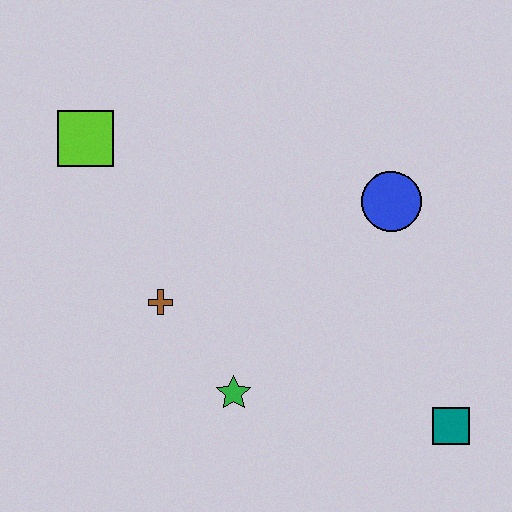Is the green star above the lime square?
No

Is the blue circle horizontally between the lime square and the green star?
No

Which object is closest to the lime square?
The brown cross is closest to the lime square.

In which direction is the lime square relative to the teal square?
The lime square is to the left of the teal square.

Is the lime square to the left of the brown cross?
Yes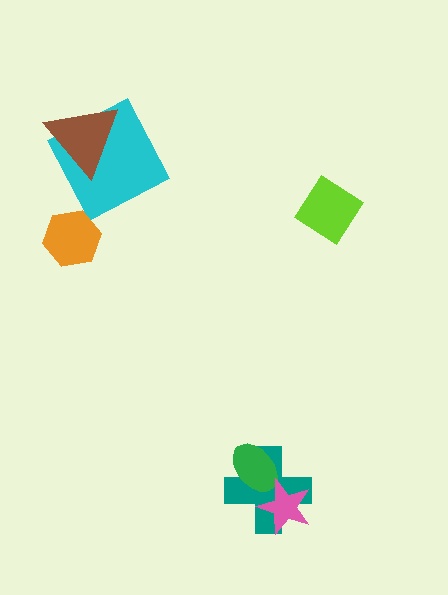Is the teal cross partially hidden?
Yes, it is partially covered by another shape.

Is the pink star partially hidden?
No, no other shape covers it.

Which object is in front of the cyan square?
The brown triangle is in front of the cyan square.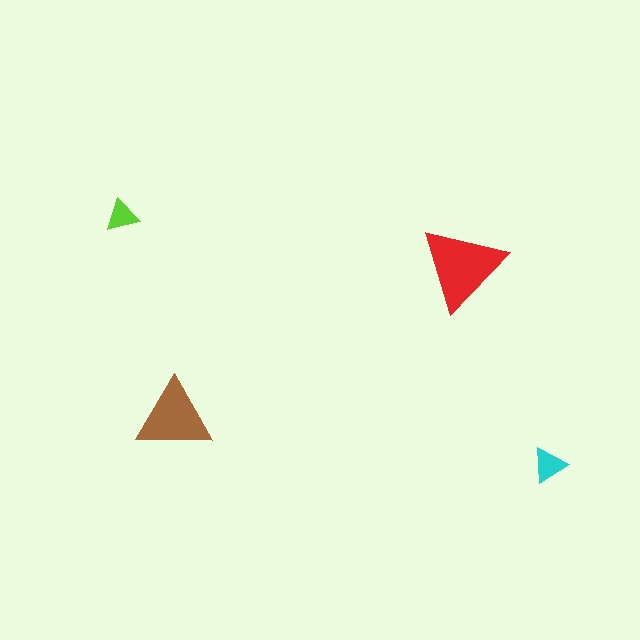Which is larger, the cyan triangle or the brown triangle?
The brown one.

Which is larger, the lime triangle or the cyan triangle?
The cyan one.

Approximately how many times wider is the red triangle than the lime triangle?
About 2.5 times wider.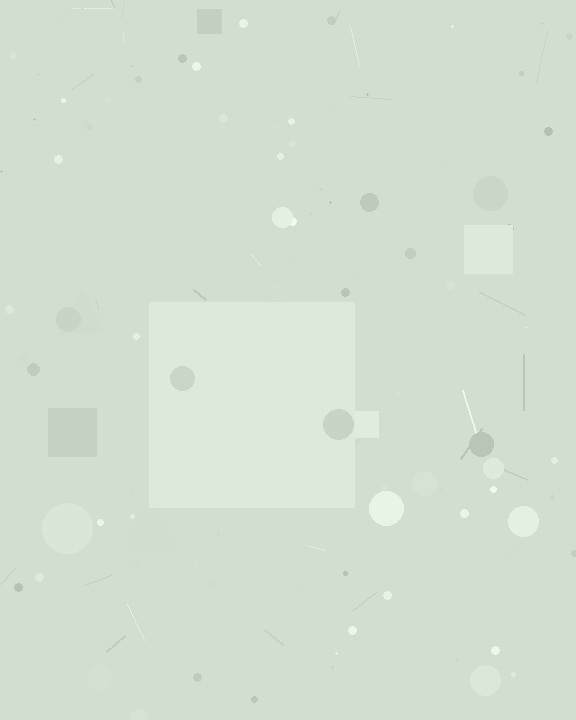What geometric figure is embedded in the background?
A square is embedded in the background.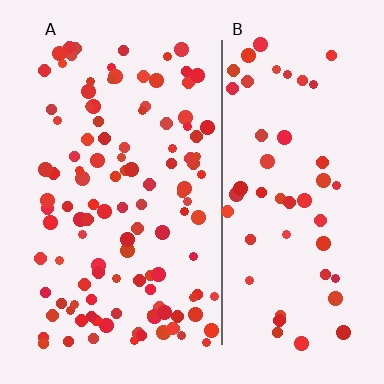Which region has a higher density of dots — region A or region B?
A (the left).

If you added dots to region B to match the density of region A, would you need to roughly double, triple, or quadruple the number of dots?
Approximately double.